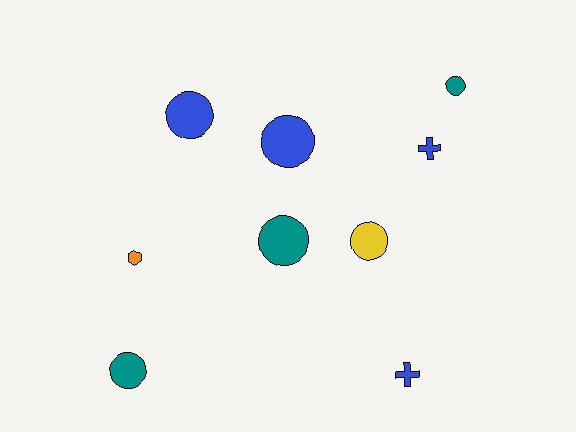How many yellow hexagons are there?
There are no yellow hexagons.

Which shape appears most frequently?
Circle, with 6 objects.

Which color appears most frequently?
Blue, with 4 objects.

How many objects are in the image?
There are 9 objects.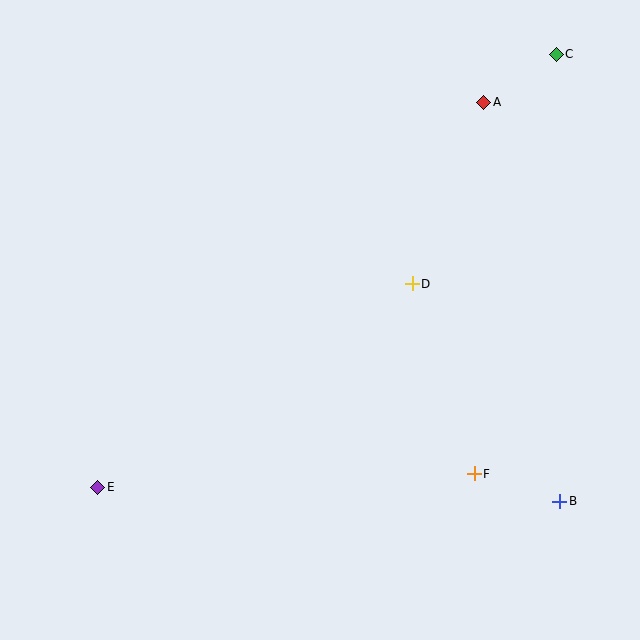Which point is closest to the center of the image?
Point D at (412, 284) is closest to the center.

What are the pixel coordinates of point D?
Point D is at (412, 284).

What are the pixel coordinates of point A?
Point A is at (484, 102).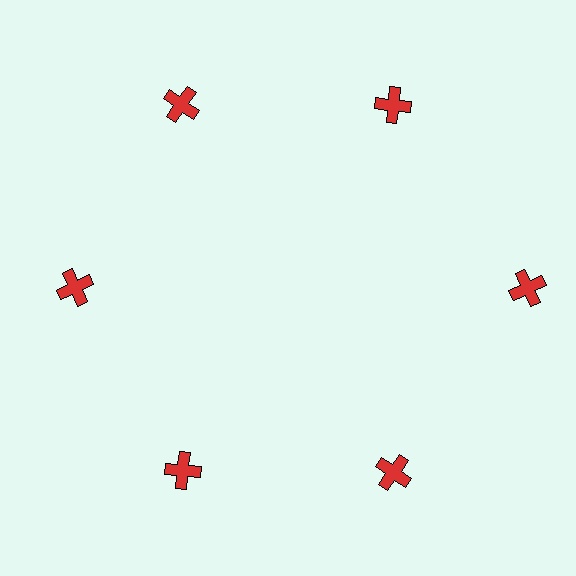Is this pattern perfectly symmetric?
No. The 6 red crosses are arranged in a ring, but one element near the 3 o'clock position is pushed outward from the center, breaking the 6-fold rotational symmetry.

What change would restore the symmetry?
The symmetry would be restored by moving it inward, back onto the ring so that all 6 crosses sit at equal angles and equal distance from the center.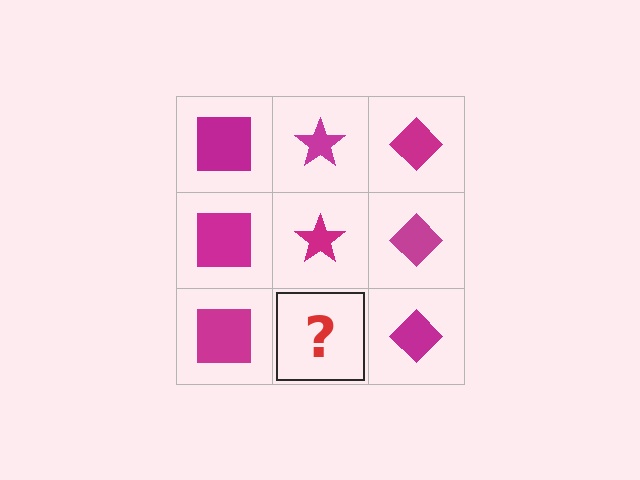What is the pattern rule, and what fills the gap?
The rule is that each column has a consistent shape. The gap should be filled with a magenta star.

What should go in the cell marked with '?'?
The missing cell should contain a magenta star.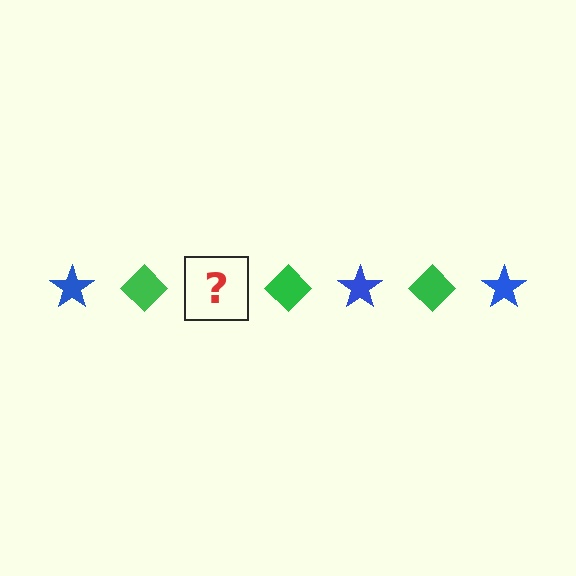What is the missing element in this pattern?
The missing element is a blue star.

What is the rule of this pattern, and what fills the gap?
The rule is that the pattern alternates between blue star and green diamond. The gap should be filled with a blue star.